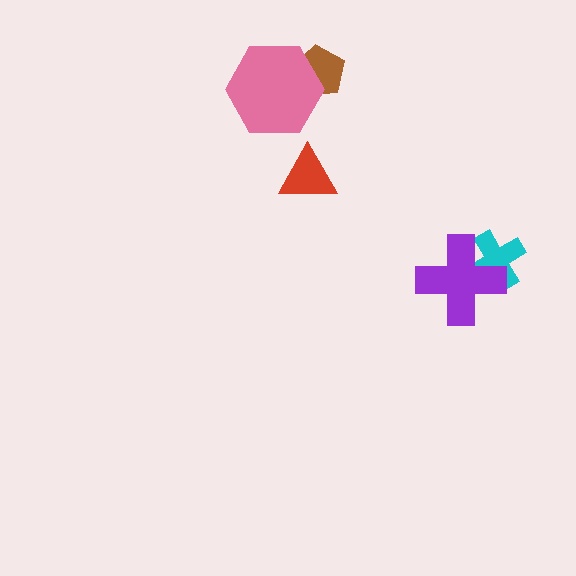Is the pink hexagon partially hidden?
No, no other shape covers it.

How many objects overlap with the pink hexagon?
1 object overlaps with the pink hexagon.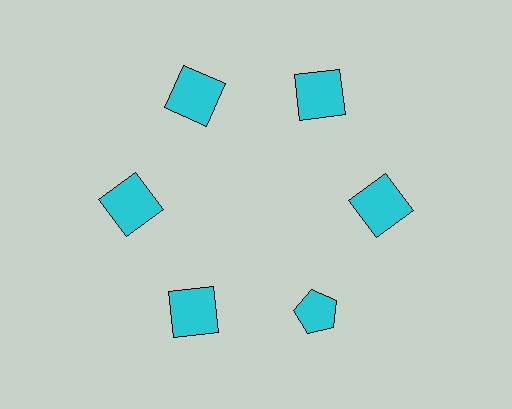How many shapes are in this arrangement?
There are 6 shapes arranged in a ring pattern.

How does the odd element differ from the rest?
It has a different shape: pentagon instead of square.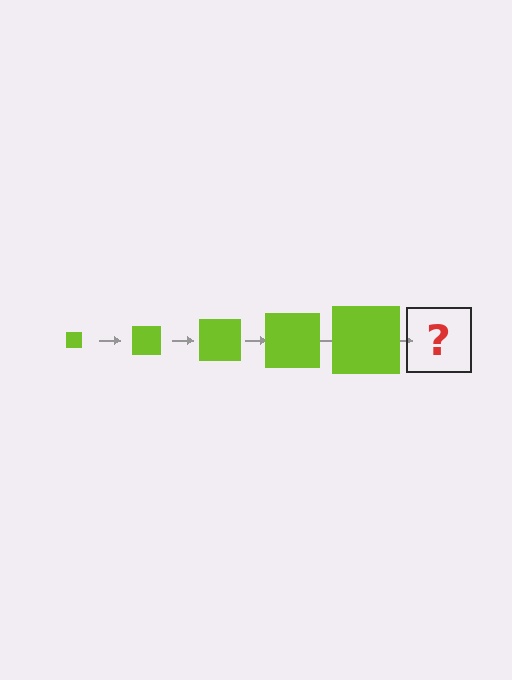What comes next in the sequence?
The next element should be a lime square, larger than the previous one.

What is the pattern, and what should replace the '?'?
The pattern is that the square gets progressively larger each step. The '?' should be a lime square, larger than the previous one.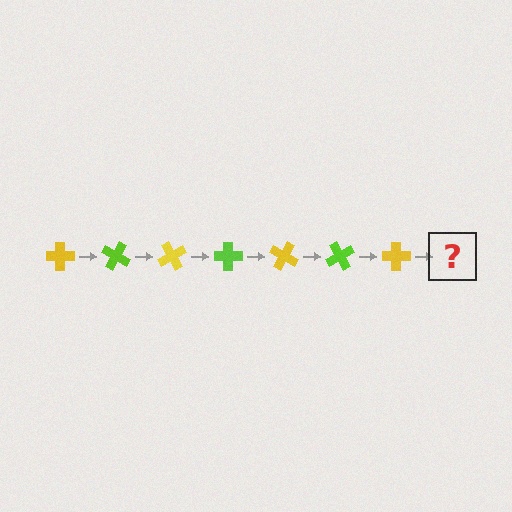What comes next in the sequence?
The next element should be a lime cross, rotated 210 degrees from the start.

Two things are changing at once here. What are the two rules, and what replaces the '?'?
The two rules are that it rotates 30 degrees each step and the color cycles through yellow and lime. The '?' should be a lime cross, rotated 210 degrees from the start.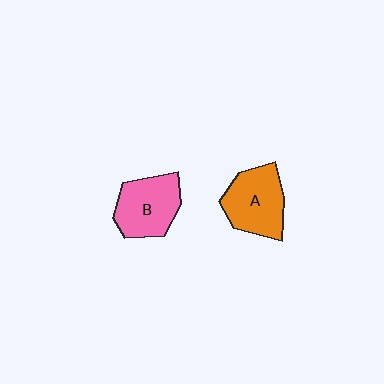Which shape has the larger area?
Shape A (orange).